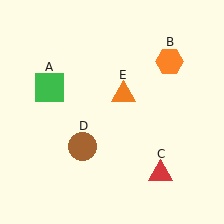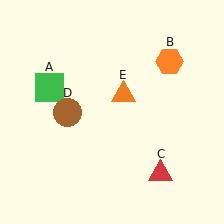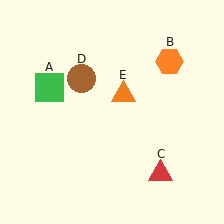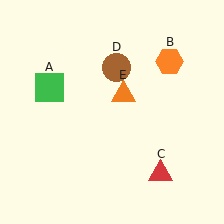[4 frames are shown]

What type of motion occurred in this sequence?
The brown circle (object D) rotated clockwise around the center of the scene.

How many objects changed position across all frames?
1 object changed position: brown circle (object D).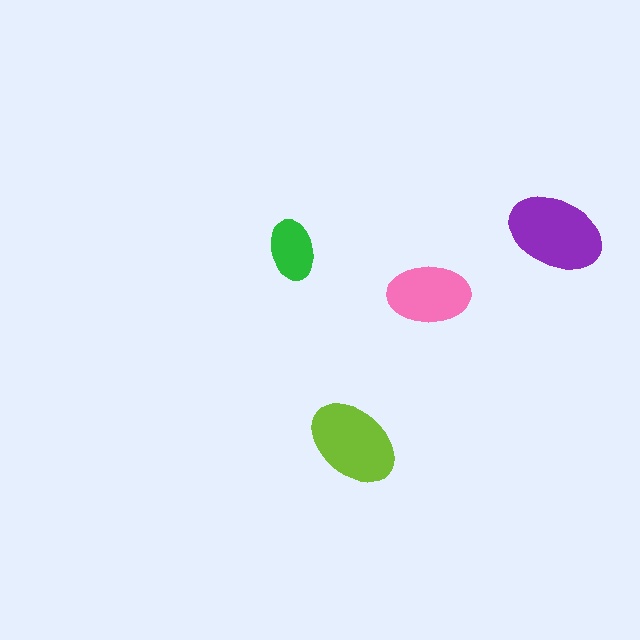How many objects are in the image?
There are 4 objects in the image.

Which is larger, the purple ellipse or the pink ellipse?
The purple one.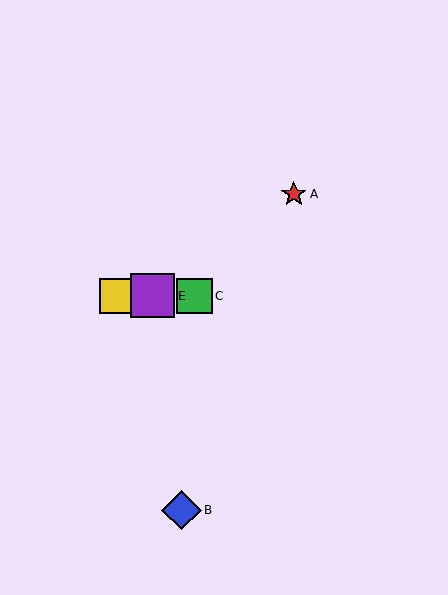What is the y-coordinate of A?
Object A is at y≈194.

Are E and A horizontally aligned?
No, E is at y≈296 and A is at y≈194.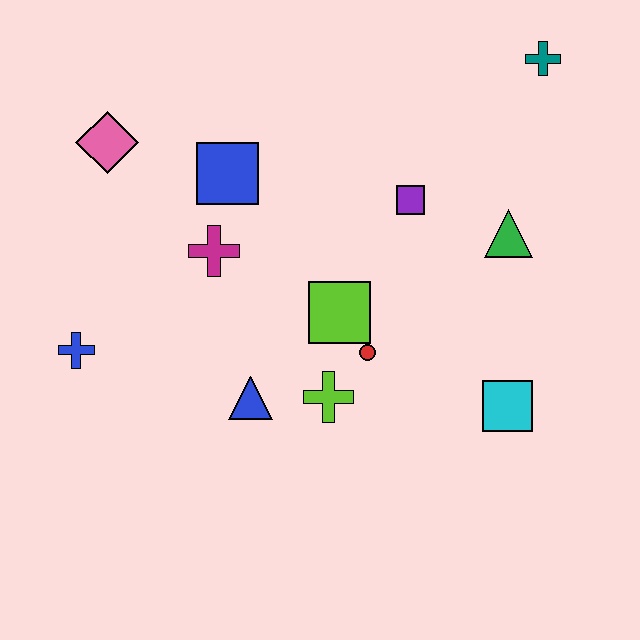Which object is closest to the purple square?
The green triangle is closest to the purple square.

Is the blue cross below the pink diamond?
Yes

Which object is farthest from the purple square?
The blue cross is farthest from the purple square.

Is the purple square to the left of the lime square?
No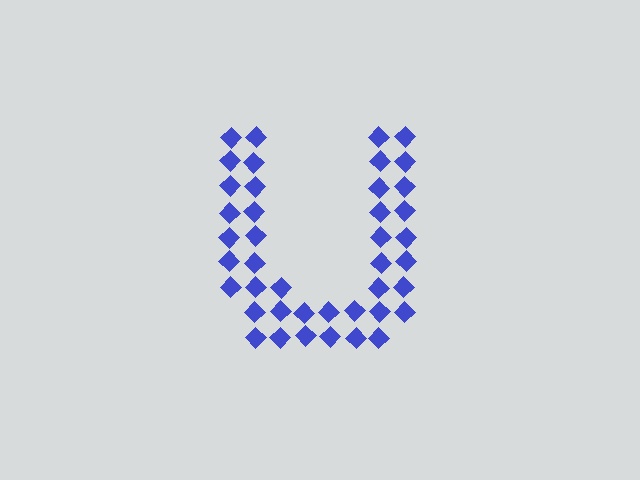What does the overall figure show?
The overall figure shows the letter U.